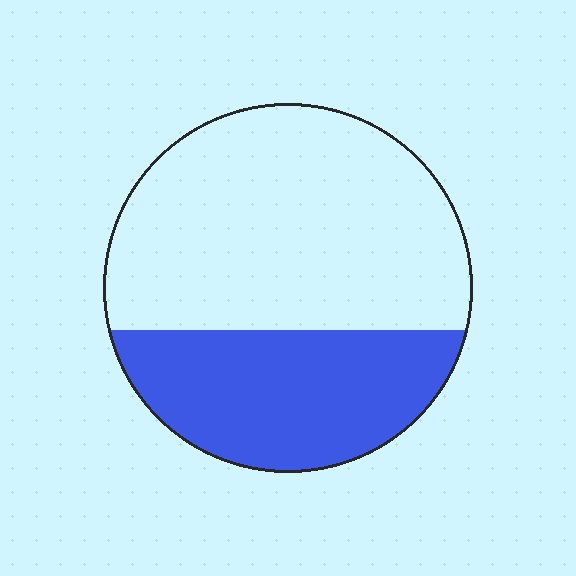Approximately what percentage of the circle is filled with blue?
Approximately 35%.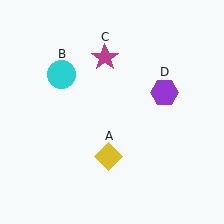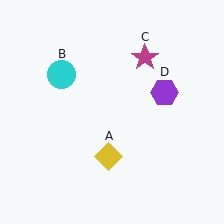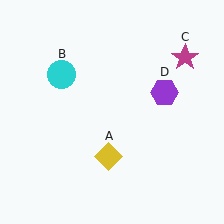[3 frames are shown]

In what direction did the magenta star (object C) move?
The magenta star (object C) moved right.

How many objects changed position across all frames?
1 object changed position: magenta star (object C).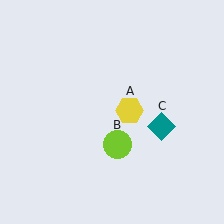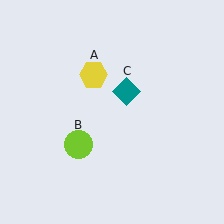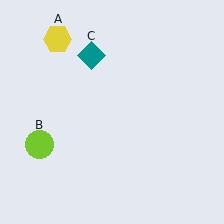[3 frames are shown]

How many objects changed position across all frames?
3 objects changed position: yellow hexagon (object A), lime circle (object B), teal diamond (object C).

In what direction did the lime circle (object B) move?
The lime circle (object B) moved left.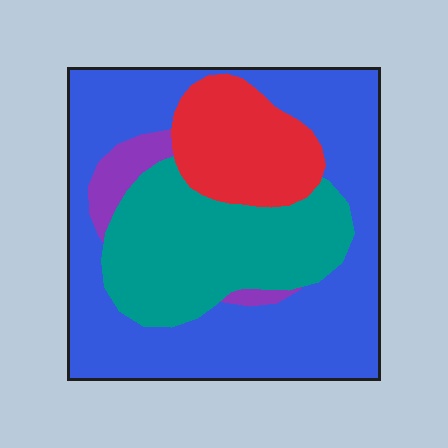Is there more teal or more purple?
Teal.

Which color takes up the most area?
Blue, at roughly 55%.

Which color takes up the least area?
Purple, at roughly 5%.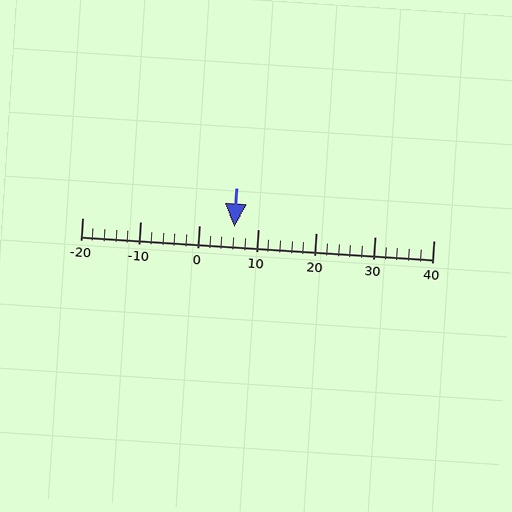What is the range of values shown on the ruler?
The ruler shows values from -20 to 40.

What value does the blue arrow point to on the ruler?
The blue arrow points to approximately 6.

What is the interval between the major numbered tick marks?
The major tick marks are spaced 10 units apart.